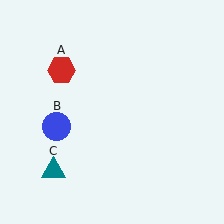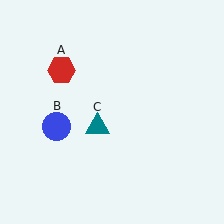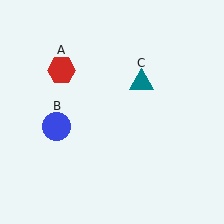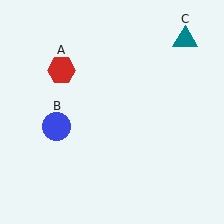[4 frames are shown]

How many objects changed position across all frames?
1 object changed position: teal triangle (object C).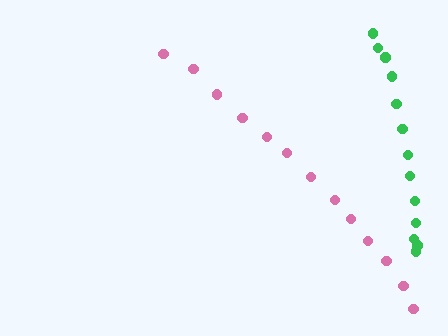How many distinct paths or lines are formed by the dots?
There are 2 distinct paths.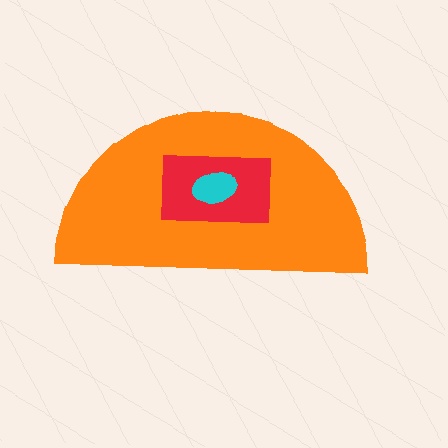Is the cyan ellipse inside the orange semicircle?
Yes.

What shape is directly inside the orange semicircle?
The red rectangle.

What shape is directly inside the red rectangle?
The cyan ellipse.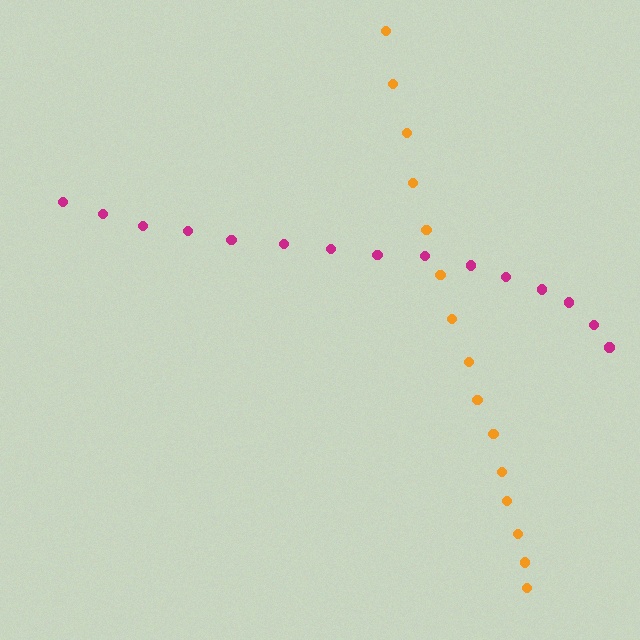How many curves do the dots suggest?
There are 2 distinct paths.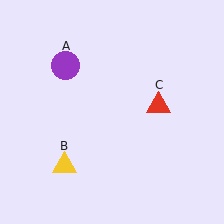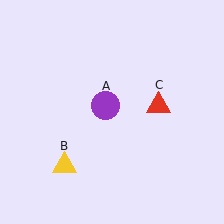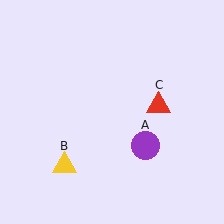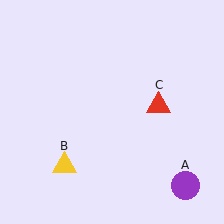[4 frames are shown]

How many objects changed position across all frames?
1 object changed position: purple circle (object A).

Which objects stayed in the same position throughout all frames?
Yellow triangle (object B) and red triangle (object C) remained stationary.